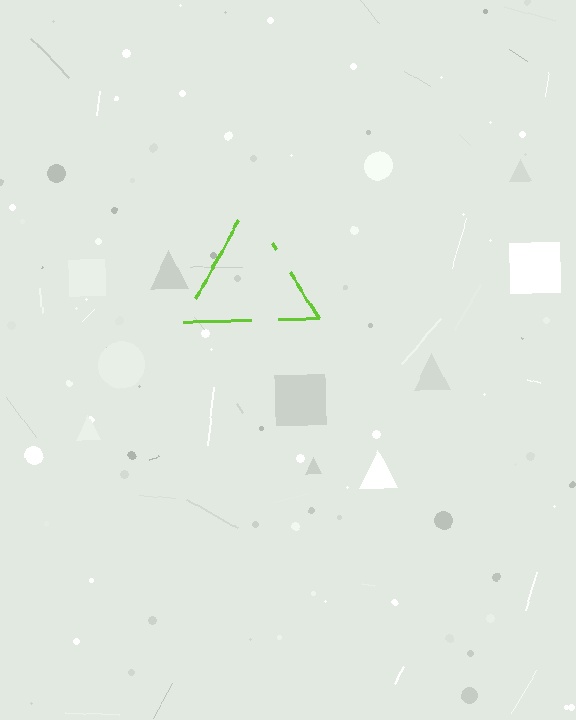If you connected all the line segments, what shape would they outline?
They would outline a triangle.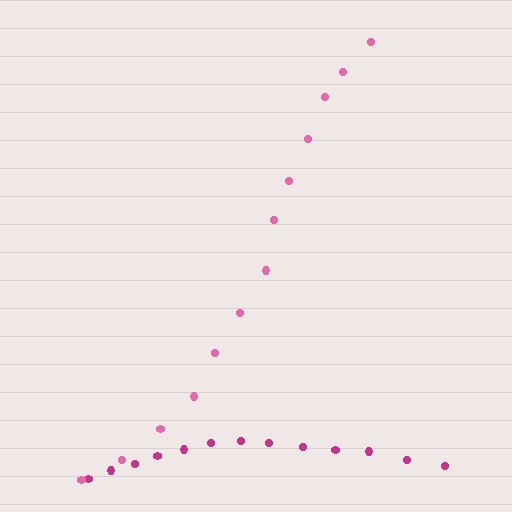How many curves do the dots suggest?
There are 2 distinct paths.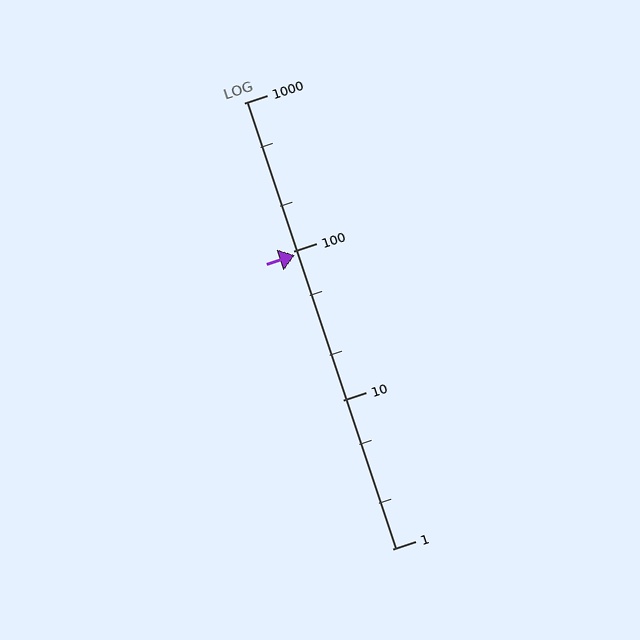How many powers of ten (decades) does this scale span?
The scale spans 3 decades, from 1 to 1000.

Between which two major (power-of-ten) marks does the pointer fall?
The pointer is between 10 and 100.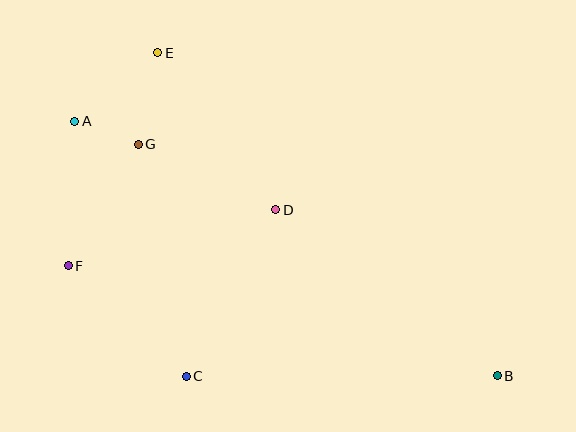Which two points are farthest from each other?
Points A and B are farthest from each other.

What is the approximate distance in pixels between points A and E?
The distance between A and E is approximately 108 pixels.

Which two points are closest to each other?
Points A and G are closest to each other.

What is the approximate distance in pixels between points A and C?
The distance between A and C is approximately 278 pixels.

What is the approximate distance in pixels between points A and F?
The distance between A and F is approximately 145 pixels.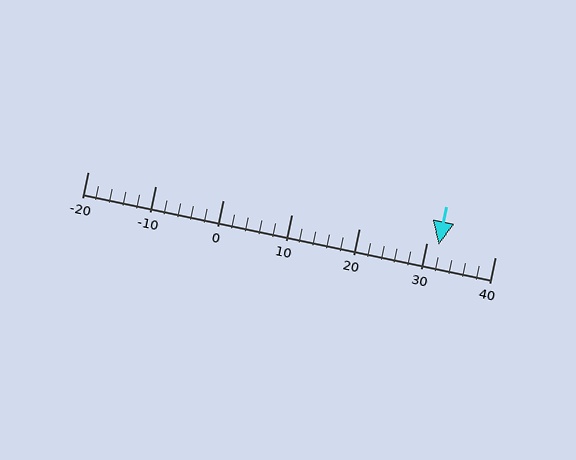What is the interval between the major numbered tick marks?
The major tick marks are spaced 10 units apart.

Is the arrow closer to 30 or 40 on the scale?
The arrow is closer to 30.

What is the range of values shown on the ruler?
The ruler shows values from -20 to 40.